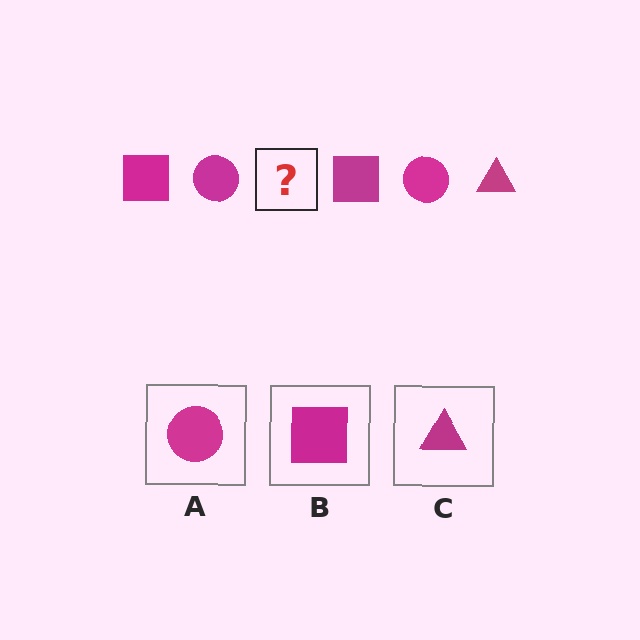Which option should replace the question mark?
Option C.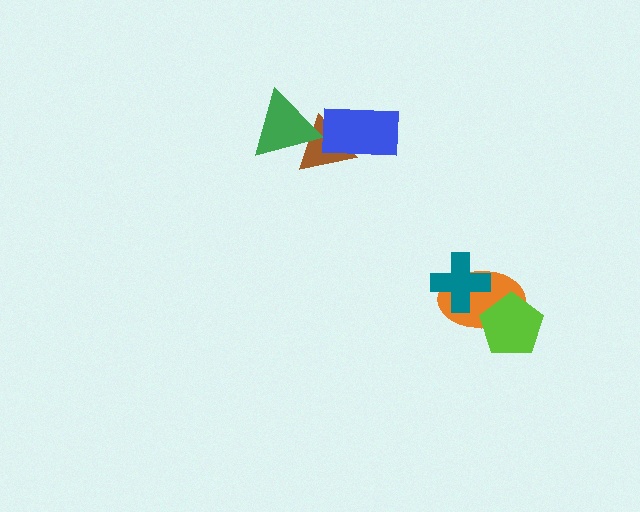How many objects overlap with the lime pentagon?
1 object overlaps with the lime pentagon.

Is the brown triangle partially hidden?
Yes, it is partially covered by another shape.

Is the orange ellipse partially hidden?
Yes, it is partially covered by another shape.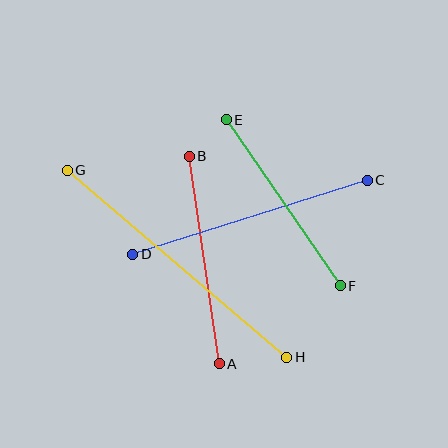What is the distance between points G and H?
The distance is approximately 288 pixels.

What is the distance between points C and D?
The distance is approximately 246 pixels.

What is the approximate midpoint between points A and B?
The midpoint is at approximately (204, 260) pixels.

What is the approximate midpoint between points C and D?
The midpoint is at approximately (250, 217) pixels.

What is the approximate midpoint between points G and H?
The midpoint is at approximately (177, 264) pixels.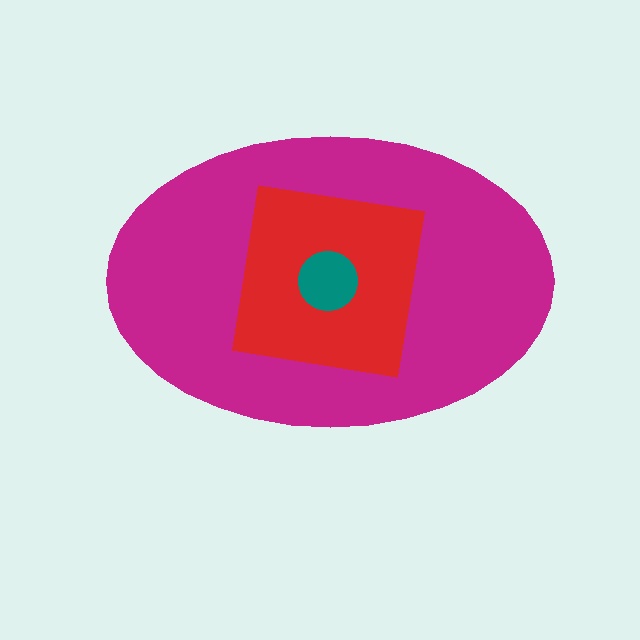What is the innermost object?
The teal circle.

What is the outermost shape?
The magenta ellipse.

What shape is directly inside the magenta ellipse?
The red square.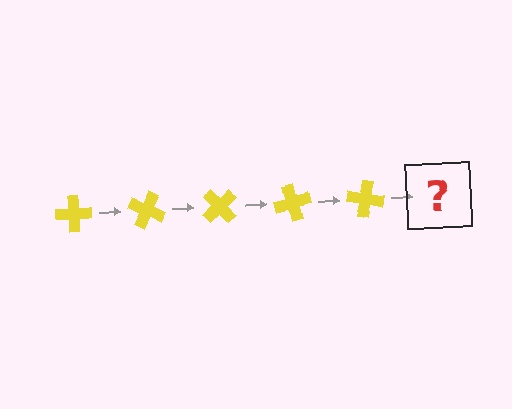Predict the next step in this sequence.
The next step is a yellow cross rotated 125 degrees.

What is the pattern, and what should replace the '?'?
The pattern is that the cross rotates 25 degrees each step. The '?' should be a yellow cross rotated 125 degrees.